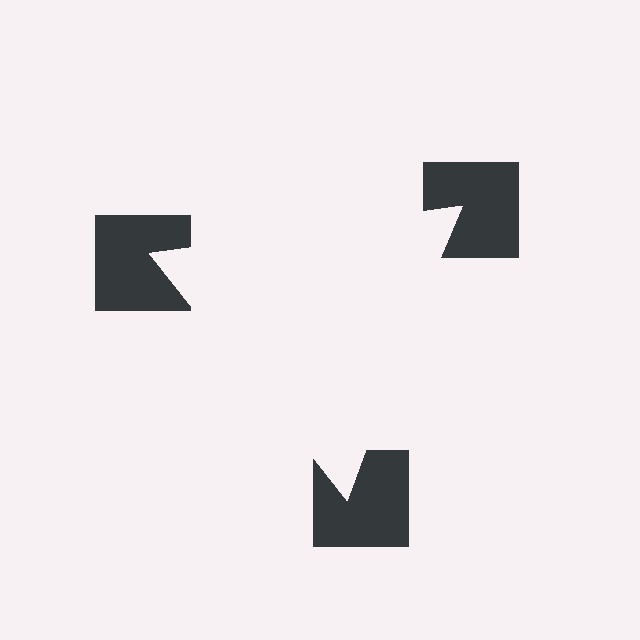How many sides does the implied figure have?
3 sides.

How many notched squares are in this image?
There are 3 — one at each vertex of the illusory triangle.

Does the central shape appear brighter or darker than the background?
It typically appears slightly brighter than the background, even though no actual brightness change is drawn.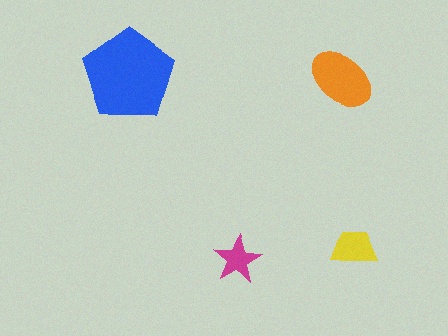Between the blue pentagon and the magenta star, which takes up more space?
The blue pentagon.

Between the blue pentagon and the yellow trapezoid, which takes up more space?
The blue pentagon.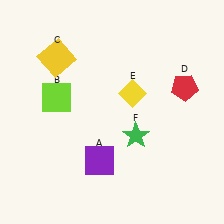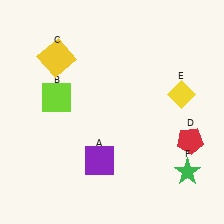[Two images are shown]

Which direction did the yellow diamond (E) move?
The yellow diamond (E) moved right.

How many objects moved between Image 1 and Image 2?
3 objects moved between the two images.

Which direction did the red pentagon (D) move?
The red pentagon (D) moved down.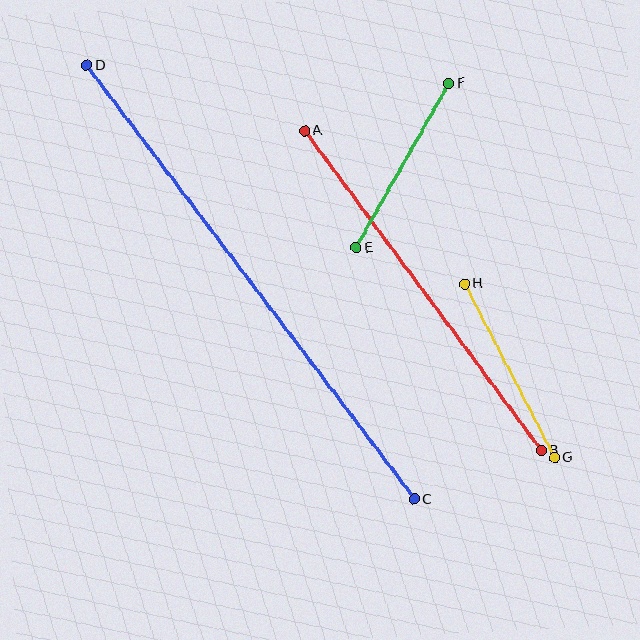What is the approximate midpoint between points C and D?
The midpoint is at approximately (251, 282) pixels.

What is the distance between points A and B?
The distance is approximately 398 pixels.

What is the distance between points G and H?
The distance is approximately 196 pixels.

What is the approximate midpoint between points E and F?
The midpoint is at approximately (403, 165) pixels.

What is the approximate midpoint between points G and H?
The midpoint is at approximately (510, 371) pixels.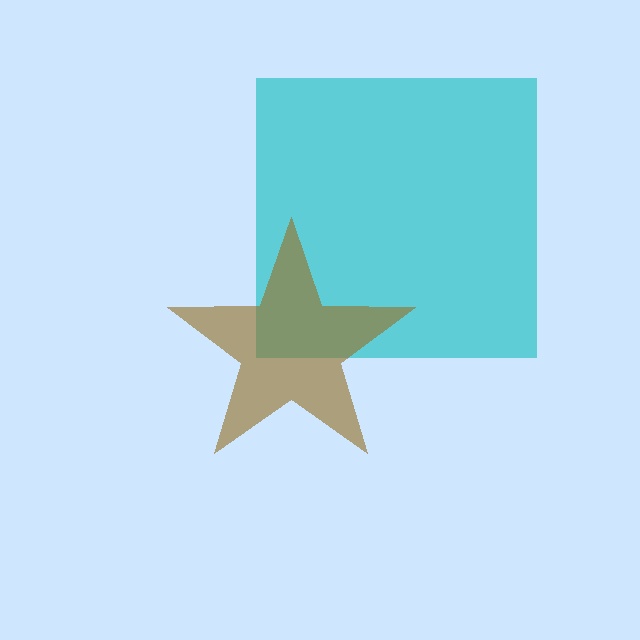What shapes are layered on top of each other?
The layered shapes are: a cyan square, a brown star.